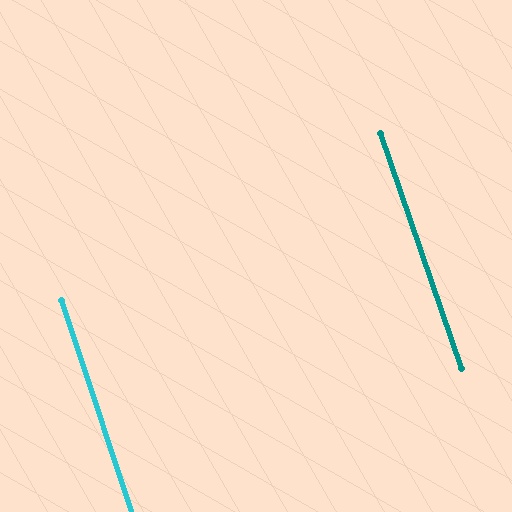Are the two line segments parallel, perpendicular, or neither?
Parallel — their directions differ by only 0.7°.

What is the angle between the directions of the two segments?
Approximately 1 degree.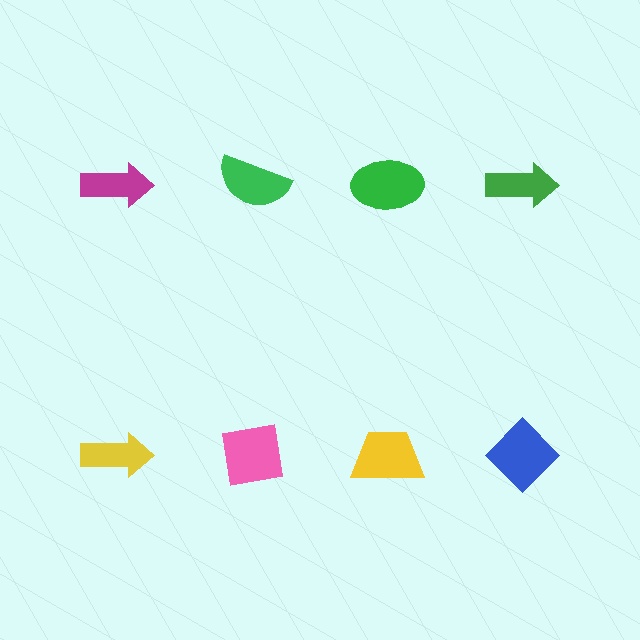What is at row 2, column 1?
A yellow arrow.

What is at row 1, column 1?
A magenta arrow.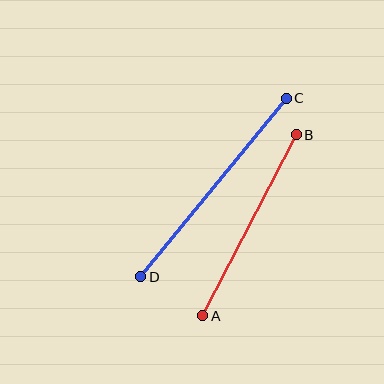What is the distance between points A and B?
The distance is approximately 204 pixels.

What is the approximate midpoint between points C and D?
The midpoint is at approximately (213, 187) pixels.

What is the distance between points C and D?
The distance is approximately 231 pixels.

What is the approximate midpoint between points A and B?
The midpoint is at approximately (250, 225) pixels.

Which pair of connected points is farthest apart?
Points C and D are farthest apart.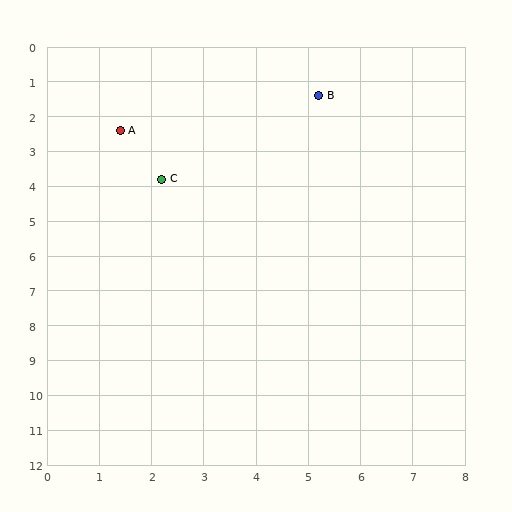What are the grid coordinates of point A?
Point A is at approximately (1.4, 2.4).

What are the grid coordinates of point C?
Point C is at approximately (2.2, 3.8).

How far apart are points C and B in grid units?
Points C and B are about 3.8 grid units apart.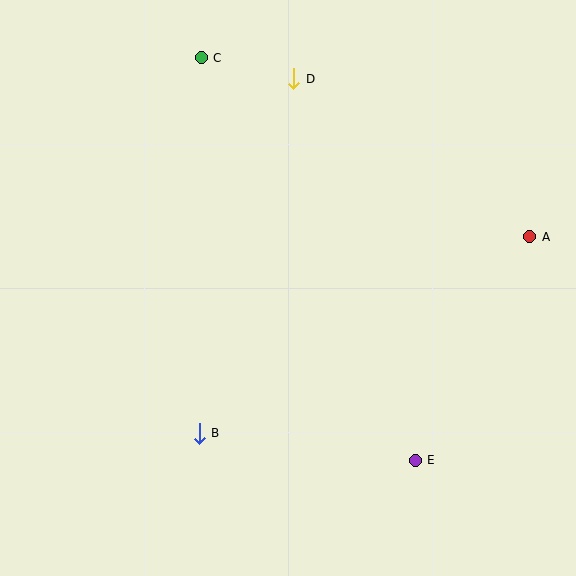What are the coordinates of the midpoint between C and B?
The midpoint between C and B is at (200, 246).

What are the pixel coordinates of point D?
Point D is at (294, 79).